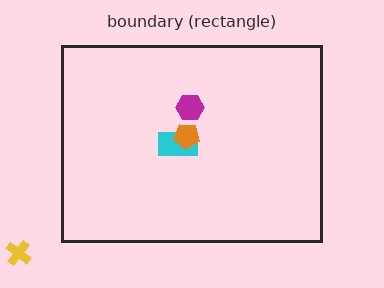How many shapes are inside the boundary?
3 inside, 1 outside.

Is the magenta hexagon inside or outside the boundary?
Inside.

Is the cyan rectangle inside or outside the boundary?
Inside.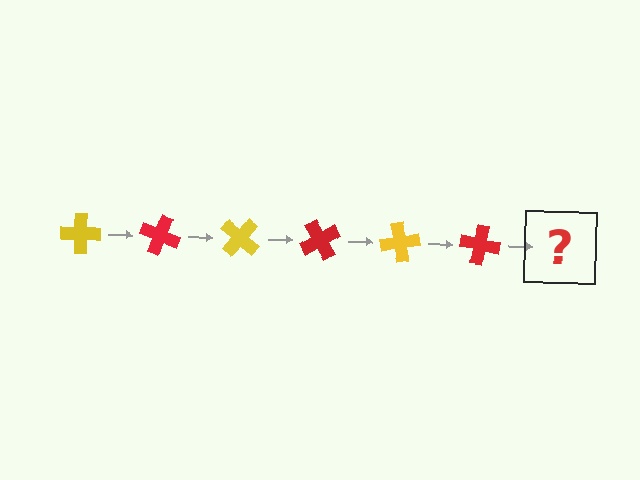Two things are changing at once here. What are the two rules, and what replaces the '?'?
The two rules are that it rotates 20 degrees each step and the color cycles through yellow and red. The '?' should be a yellow cross, rotated 120 degrees from the start.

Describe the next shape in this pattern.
It should be a yellow cross, rotated 120 degrees from the start.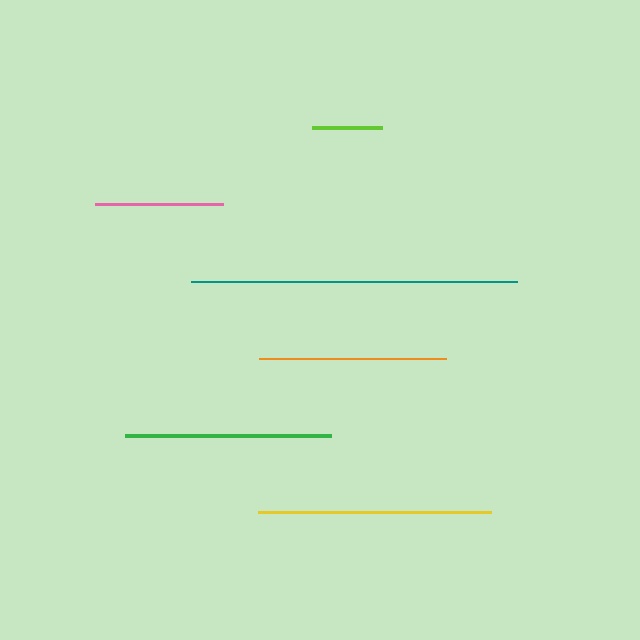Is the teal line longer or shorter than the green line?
The teal line is longer than the green line.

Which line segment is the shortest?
The lime line is the shortest at approximately 69 pixels.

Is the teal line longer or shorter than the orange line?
The teal line is longer than the orange line.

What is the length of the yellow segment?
The yellow segment is approximately 233 pixels long.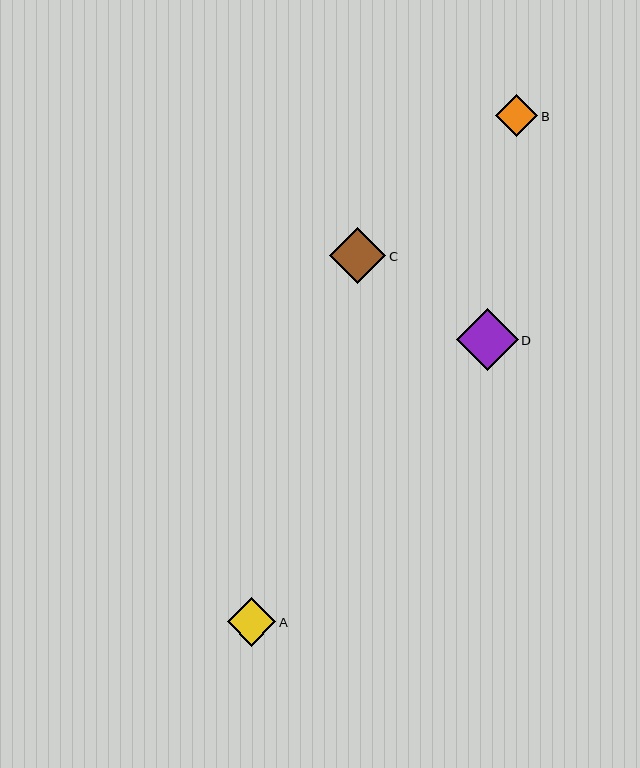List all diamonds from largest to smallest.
From largest to smallest: D, C, A, B.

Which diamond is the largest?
Diamond D is the largest with a size of approximately 62 pixels.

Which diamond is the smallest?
Diamond B is the smallest with a size of approximately 42 pixels.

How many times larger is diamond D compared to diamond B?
Diamond D is approximately 1.5 times the size of diamond B.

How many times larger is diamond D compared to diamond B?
Diamond D is approximately 1.5 times the size of diamond B.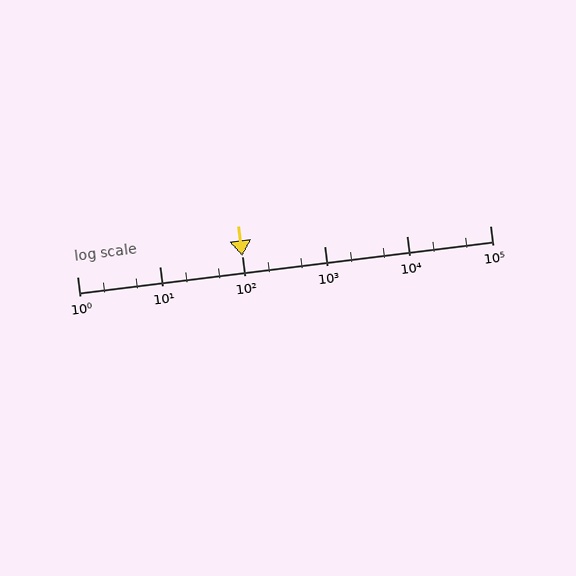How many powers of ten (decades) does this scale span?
The scale spans 5 decades, from 1 to 100000.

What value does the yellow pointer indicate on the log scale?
The pointer indicates approximately 100.